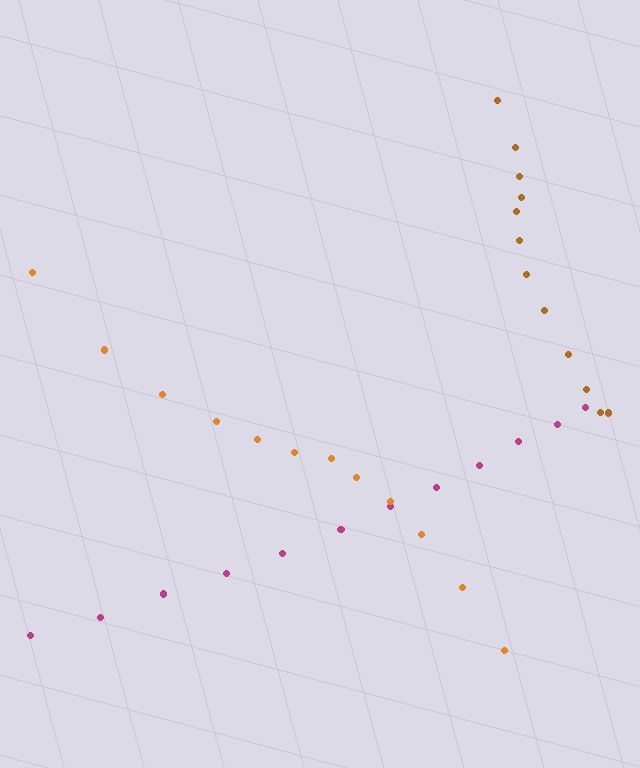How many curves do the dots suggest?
There are 3 distinct paths.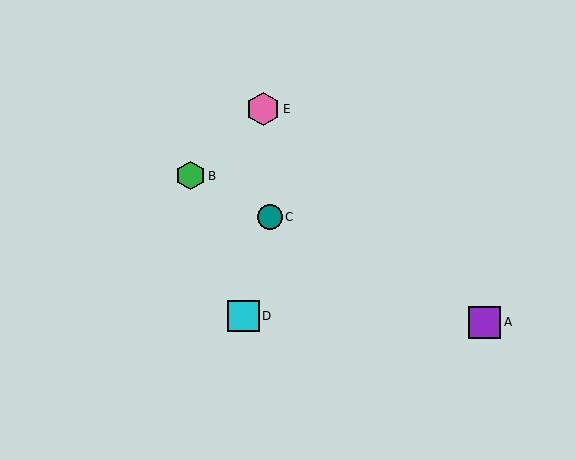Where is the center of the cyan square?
The center of the cyan square is at (244, 316).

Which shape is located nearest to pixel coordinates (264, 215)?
The teal circle (labeled C) at (270, 217) is nearest to that location.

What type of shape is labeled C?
Shape C is a teal circle.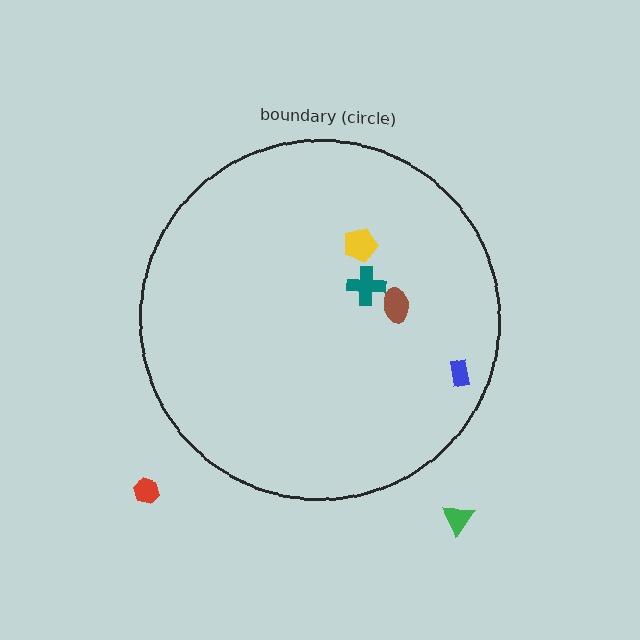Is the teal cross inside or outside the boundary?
Inside.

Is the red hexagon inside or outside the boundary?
Outside.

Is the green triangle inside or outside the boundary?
Outside.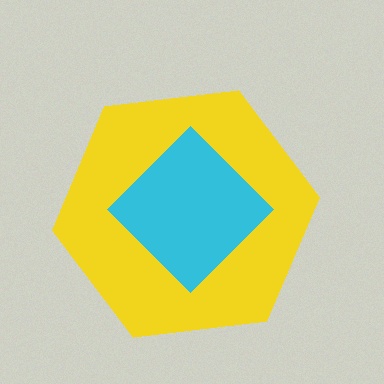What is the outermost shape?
The yellow hexagon.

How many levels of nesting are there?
2.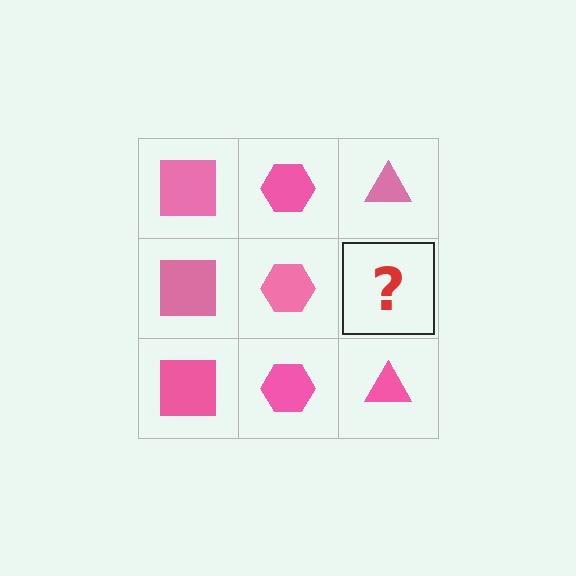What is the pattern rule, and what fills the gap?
The rule is that each column has a consistent shape. The gap should be filled with a pink triangle.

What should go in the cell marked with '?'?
The missing cell should contain a pink triangle.